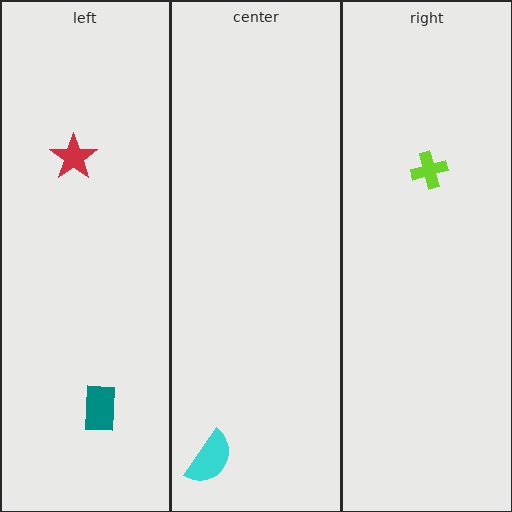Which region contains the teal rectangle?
The left region.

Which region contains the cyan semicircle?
The center region.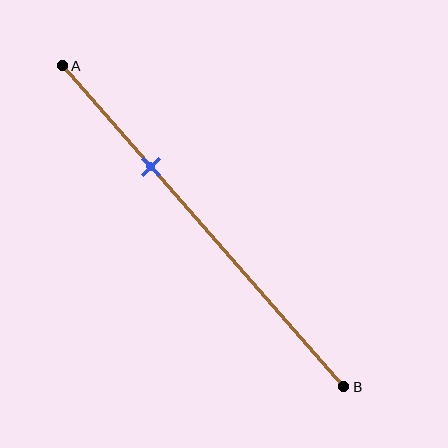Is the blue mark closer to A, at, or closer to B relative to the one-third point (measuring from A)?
The blue mark is approximately at the one-third point of segment AB.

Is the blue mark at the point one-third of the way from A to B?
Yes, the mark is approximately at the one-third point.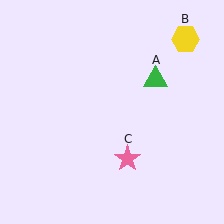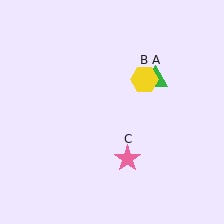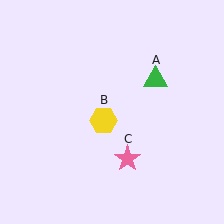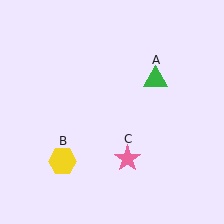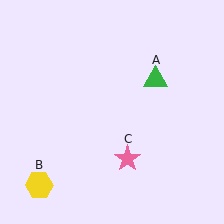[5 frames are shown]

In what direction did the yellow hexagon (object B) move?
The yellow hexagon (object B) moved down and to the left.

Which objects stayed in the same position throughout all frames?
Green triangle (object A) and pink star (object C) remained stationary.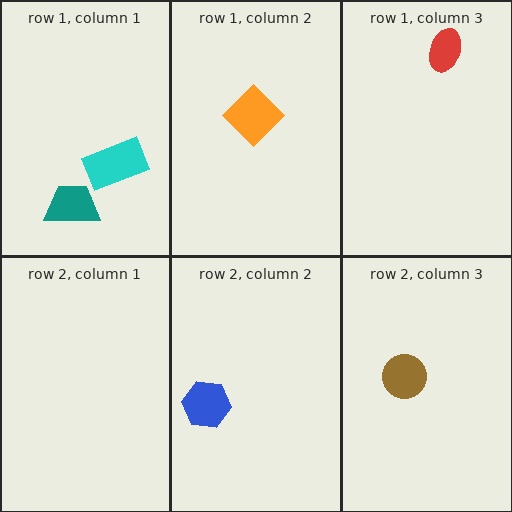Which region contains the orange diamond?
The row 1, column 2 region.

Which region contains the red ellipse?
The row 1, column 3 region.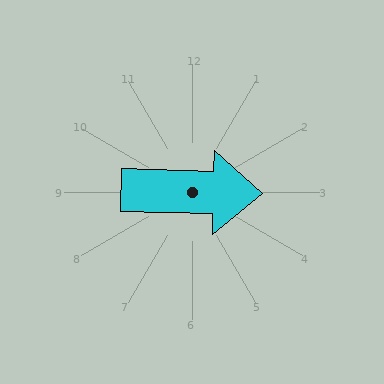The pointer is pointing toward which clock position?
Roughly 3 o'clock.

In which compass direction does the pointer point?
East.